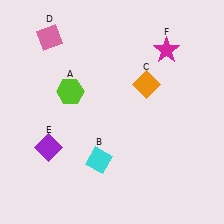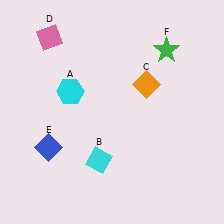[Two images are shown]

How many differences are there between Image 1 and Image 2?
There are 3 differences between the two images.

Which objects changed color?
A changed from lime to cyan. E changed from purple to blue. F changed from magenta to green.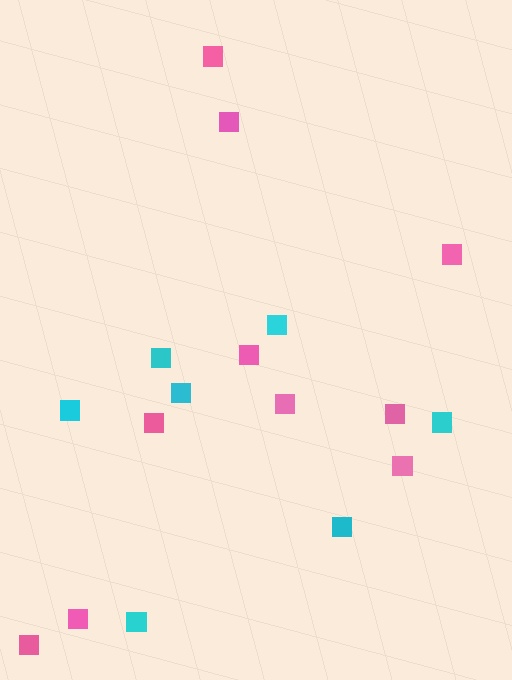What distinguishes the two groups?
There are 2 groups: one group of pink squares (10) and one group of cyan squares (7).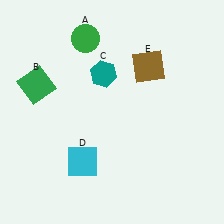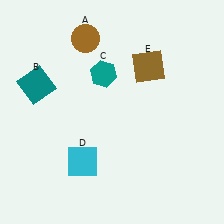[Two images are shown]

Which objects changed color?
A changed from green to brown. B changed from green to teal.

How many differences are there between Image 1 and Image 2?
There are 2 differences between the two images.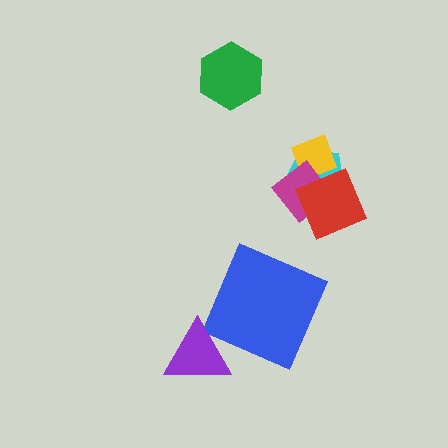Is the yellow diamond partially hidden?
Yes, it is partially covered by another shape.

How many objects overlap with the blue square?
0 objects overlap with the blue square.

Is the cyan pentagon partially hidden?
Yes, it is partially covered by another shape.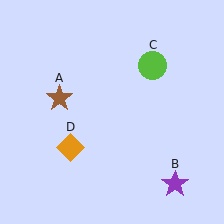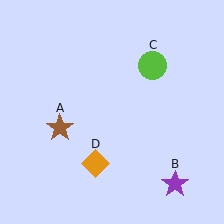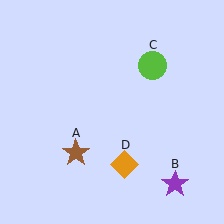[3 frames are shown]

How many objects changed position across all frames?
2 objects changed position: brown star (object A), orange diamond (object D).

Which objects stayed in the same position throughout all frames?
Purple star (object B) and lime circle (object C) remained stationary.